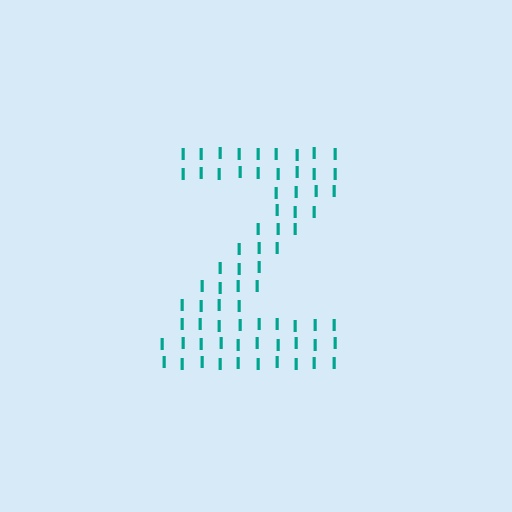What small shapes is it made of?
It is made of small letter I's.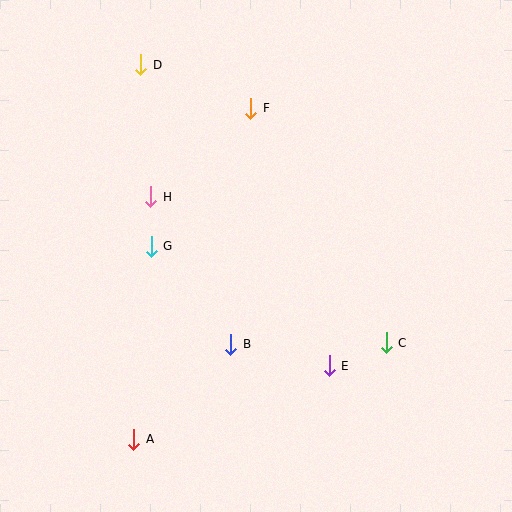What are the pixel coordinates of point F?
Point F is at (251, 108).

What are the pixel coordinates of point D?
Point D is at (141, 65).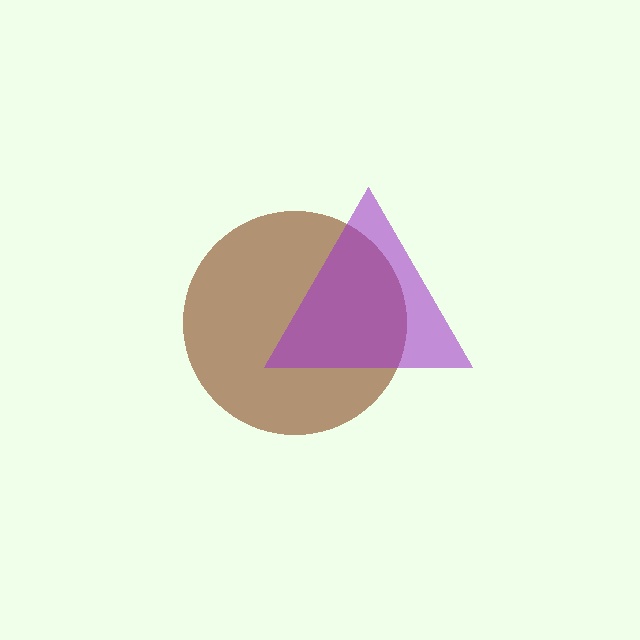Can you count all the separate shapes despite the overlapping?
Yes, there are 2 separate shapes.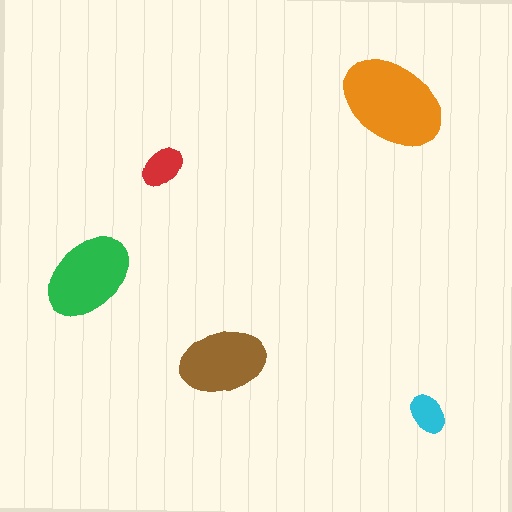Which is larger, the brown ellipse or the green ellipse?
The green one.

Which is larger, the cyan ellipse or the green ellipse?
The green one.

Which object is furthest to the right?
The cyan ellipse is rightmost.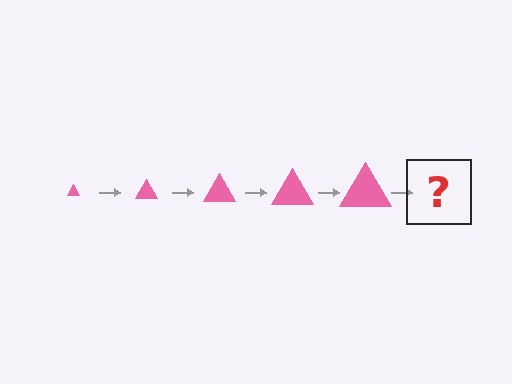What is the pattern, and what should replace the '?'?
The pattern is that the triangle gets progressively larger each step. The '?' should be a pink triangle, larger than the previous one.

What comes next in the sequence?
The next element should be a pink triangle, larger than the previous one.